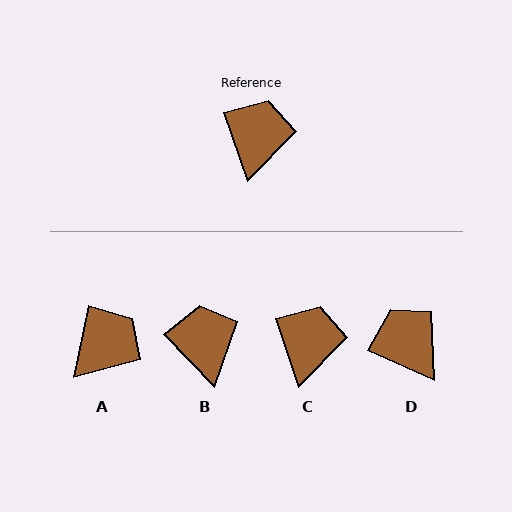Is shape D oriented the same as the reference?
No, it is off by about 46 degrees.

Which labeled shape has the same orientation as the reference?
C.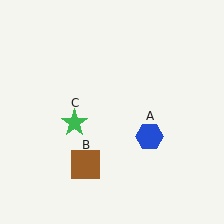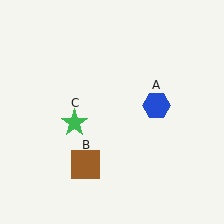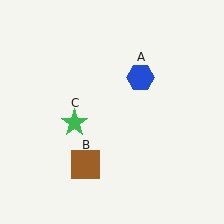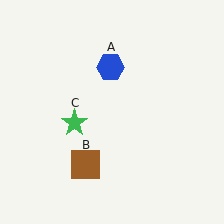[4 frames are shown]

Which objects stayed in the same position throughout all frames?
Brown square (object B) and green star (object C) remained stationary.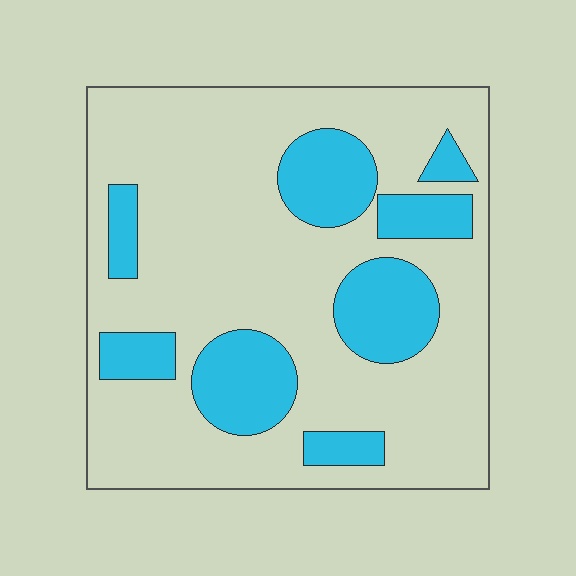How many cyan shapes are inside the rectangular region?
8.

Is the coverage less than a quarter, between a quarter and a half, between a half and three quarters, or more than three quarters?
Between a quarter and a half.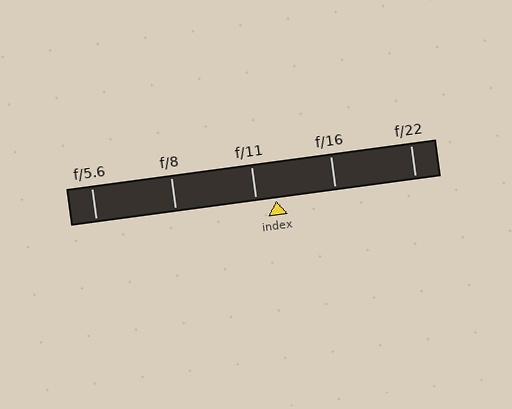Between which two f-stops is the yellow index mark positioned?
The index mark is between f/11 and f/16.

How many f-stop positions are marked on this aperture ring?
There are 5 f-stop positions marked.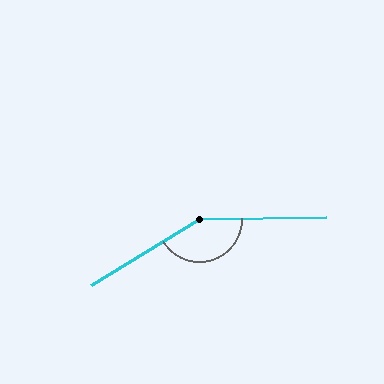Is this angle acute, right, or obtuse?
It is obtuse.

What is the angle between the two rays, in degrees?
Approximately 149 degrees.